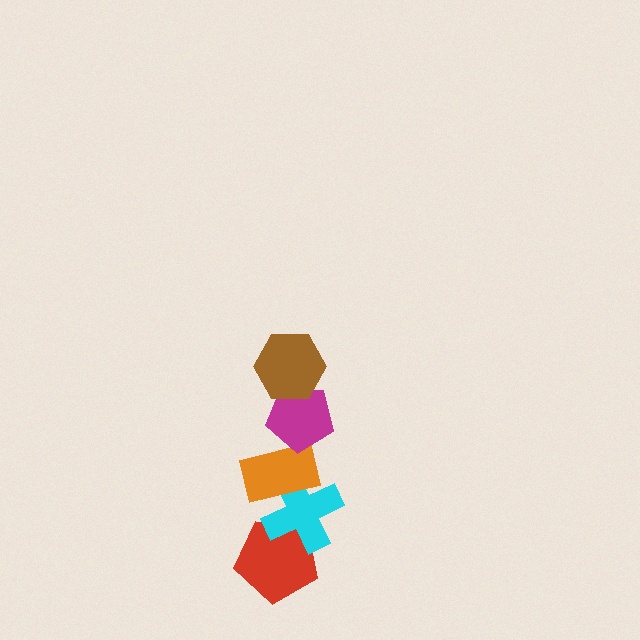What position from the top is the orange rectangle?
The orange rectangle is 3rd from the top.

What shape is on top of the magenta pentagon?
The brown hexagon is on top of the magenta pentagon.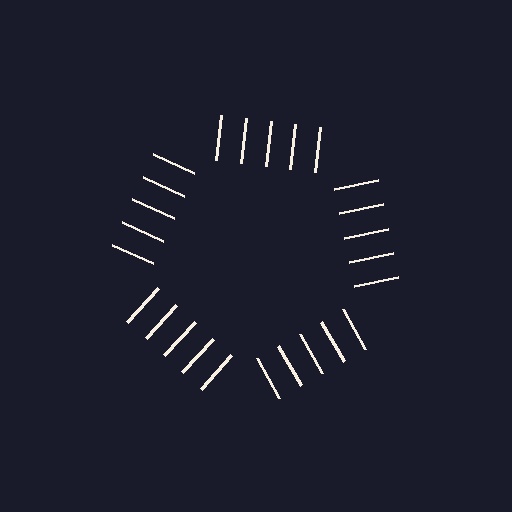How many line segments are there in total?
25 — 5 along each of the 5 edges.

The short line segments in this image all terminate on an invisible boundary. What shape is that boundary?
An illusory pentagon — the line segments terminate on its edges but no continuous stroke is drawn.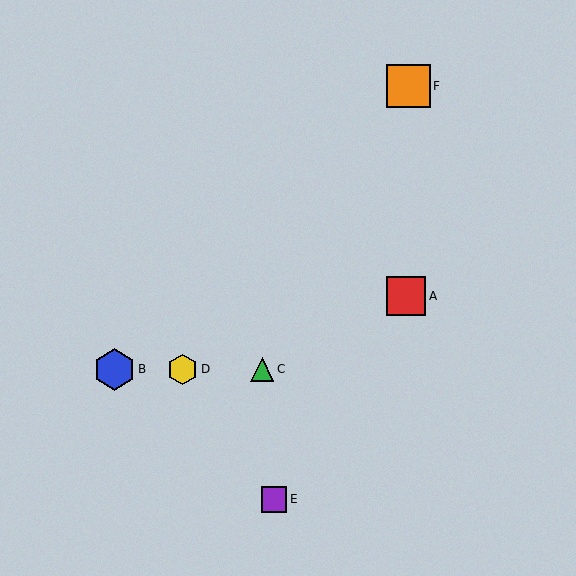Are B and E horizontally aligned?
No, B is at y≈369 and E is at y≈499.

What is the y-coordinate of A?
Object A is at y≈296.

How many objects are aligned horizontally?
3 objects (B, C, D) are aligned horizontally.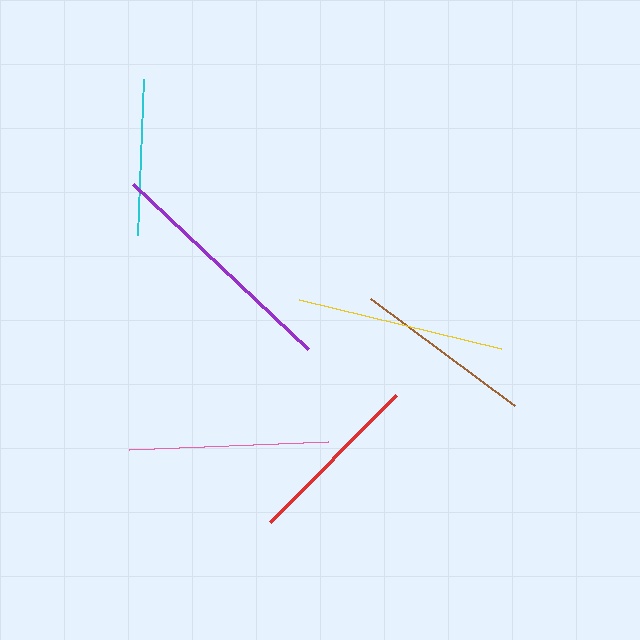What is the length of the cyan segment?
The cyan segment is approximately 155 pixels long.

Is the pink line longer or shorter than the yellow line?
The yellow line is longer than the pink line.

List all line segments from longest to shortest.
From longest to shortest: purple, yellow, pink, brown, red, cyan.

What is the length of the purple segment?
The purple segment is approximately 240 pixels long.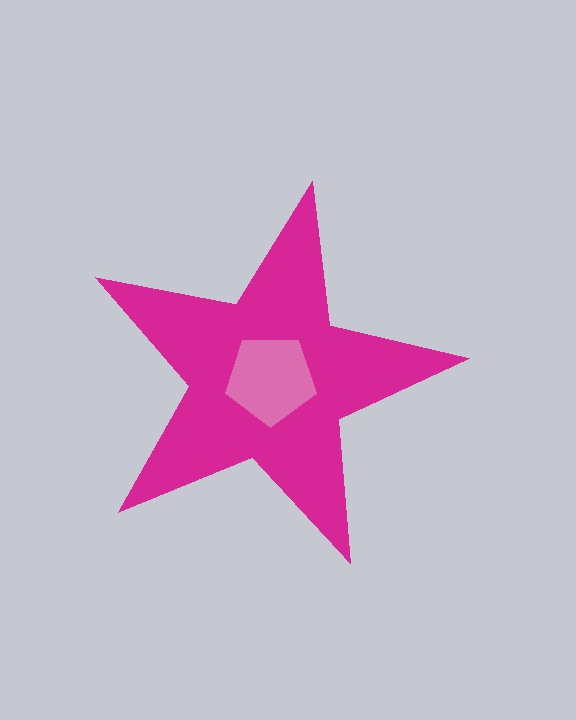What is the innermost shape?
The pink pentagon.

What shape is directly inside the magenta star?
The pink pentagon.